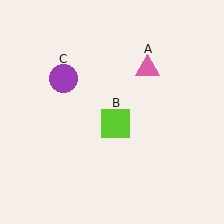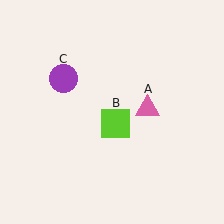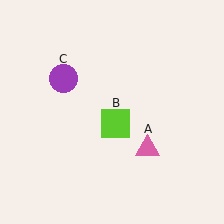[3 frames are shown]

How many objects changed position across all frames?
1 object changed position: pink triangle (object A).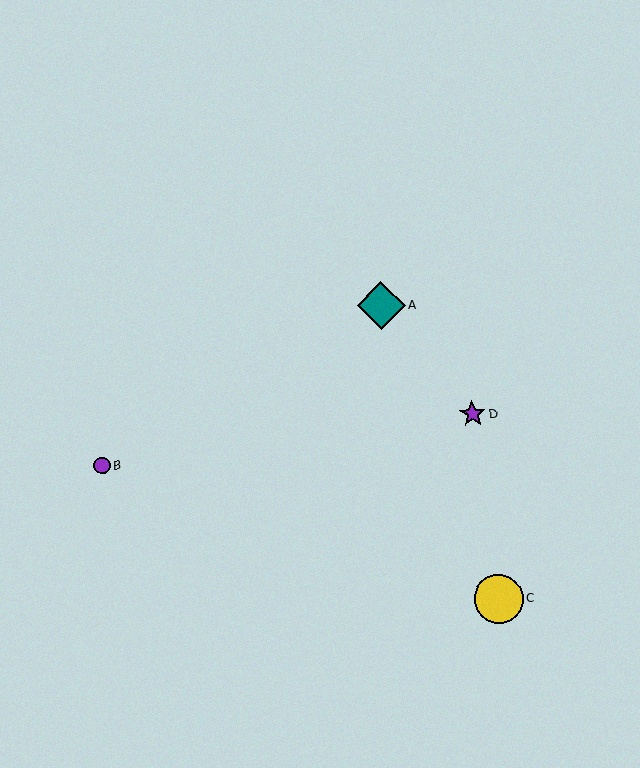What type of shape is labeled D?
Shape D is a purple star.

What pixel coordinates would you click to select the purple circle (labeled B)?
Click at (102, 466) to select the purple circle B.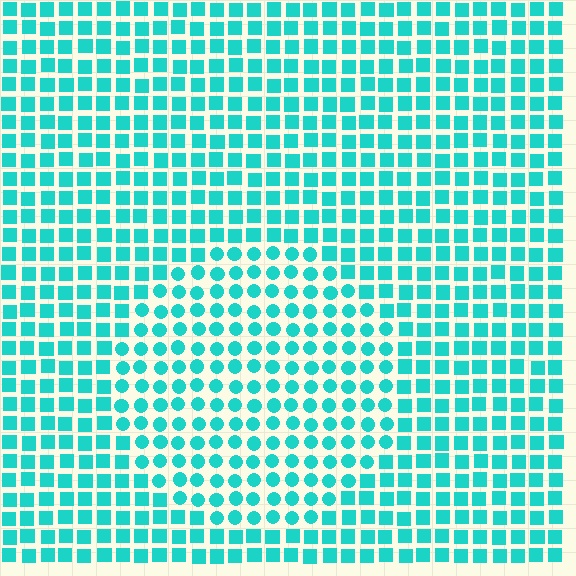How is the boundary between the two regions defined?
The boundary is defined by a change in element shape: circles inside vs. squares outside. All elements share the same color and spacing.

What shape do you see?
I see a circle.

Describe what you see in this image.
The image is filled with small cyan elements arranged in a uniform grid. A circle-shaped region contains circles, while the surrounding area contains squares. The boundary is defined purely by the change in element shape.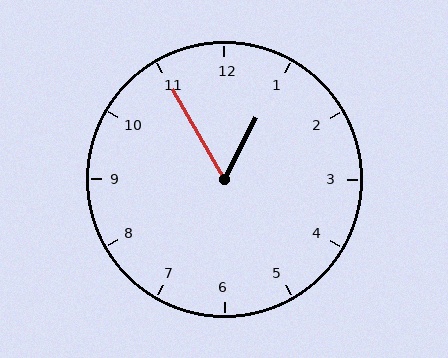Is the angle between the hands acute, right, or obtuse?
It is acute.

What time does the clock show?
12:55.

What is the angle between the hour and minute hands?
Approximately 58 degrees.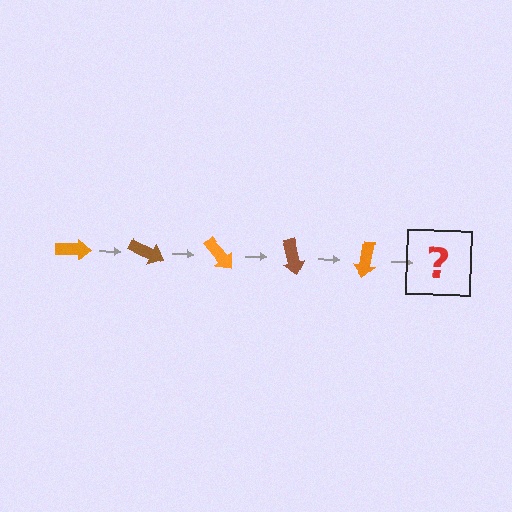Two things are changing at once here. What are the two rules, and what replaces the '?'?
The two rules are that it rotates 25 degrees each step and the color cycles through orange and brown. The '?' should be a brown arrow, rotated 125 degrees from the start.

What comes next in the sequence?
The next element should be a brown arrow, rotated 125 degrees from the start.